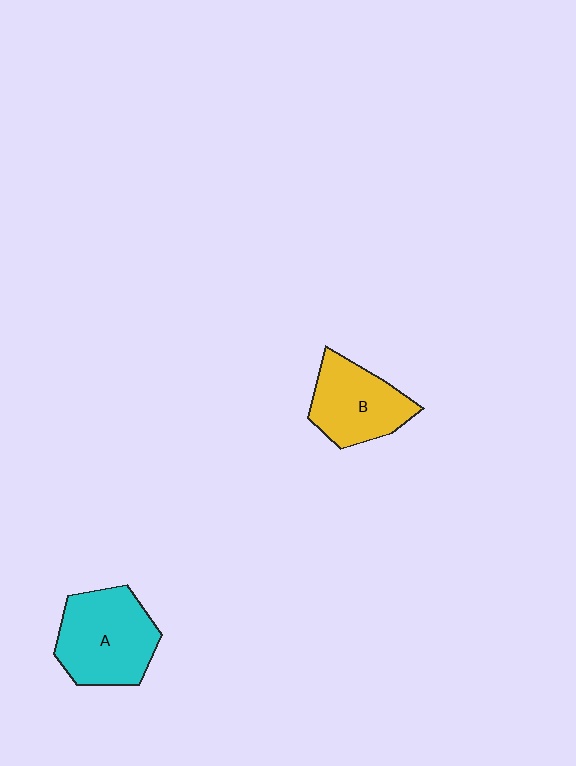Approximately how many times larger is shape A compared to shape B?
Approximately 1.2 times.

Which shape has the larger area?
Shape A (cyan).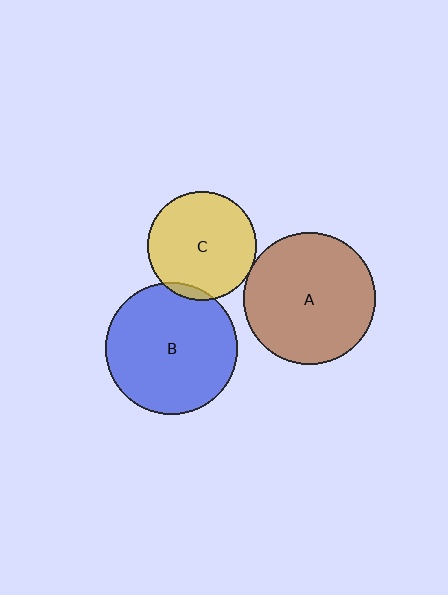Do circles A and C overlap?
Yes.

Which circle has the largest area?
Circle B (blue).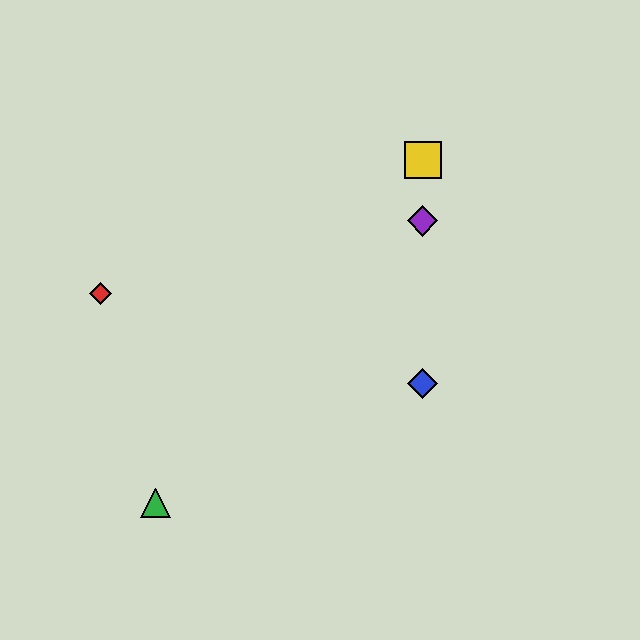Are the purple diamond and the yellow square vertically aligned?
Yes, both are at x≈423.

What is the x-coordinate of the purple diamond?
The purple diamond is at x≈423.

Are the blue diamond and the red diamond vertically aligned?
No, the blue diamond is at x≈423 and the red diamond is at x≈100.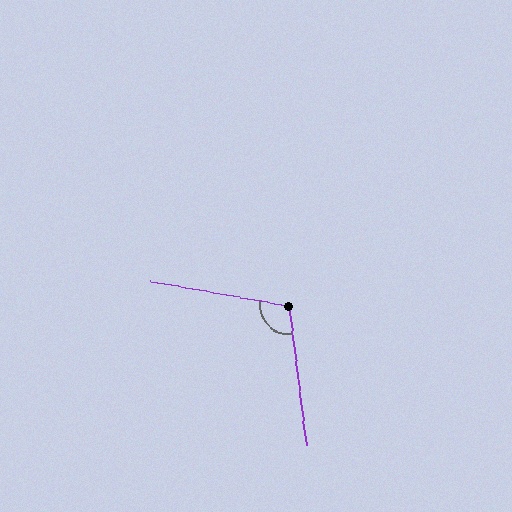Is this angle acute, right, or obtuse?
It is obtuse.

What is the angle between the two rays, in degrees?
Approximately 107 degrees.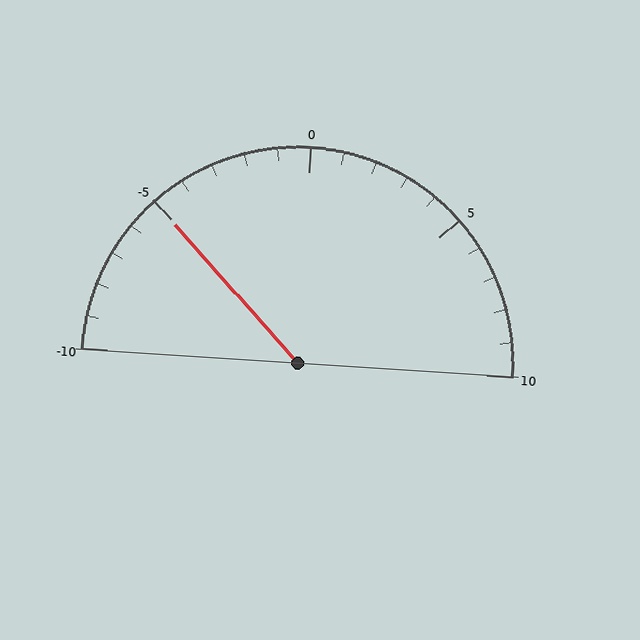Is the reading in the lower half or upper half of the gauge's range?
The reading is in the lower half of the range (-10 to 10).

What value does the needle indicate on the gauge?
The needle indicates approximately -5.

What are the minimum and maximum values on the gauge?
The gauge ranges from -10 to 10.